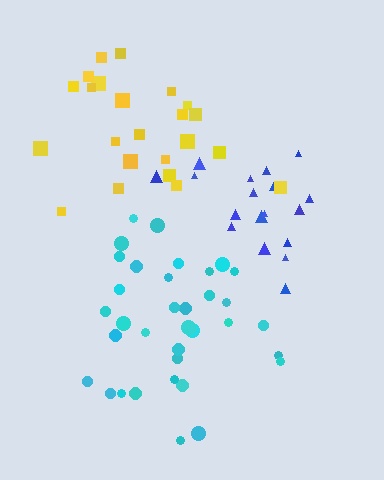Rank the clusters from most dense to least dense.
blue, cyan, yellow.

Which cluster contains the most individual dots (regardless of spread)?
Cyan (35).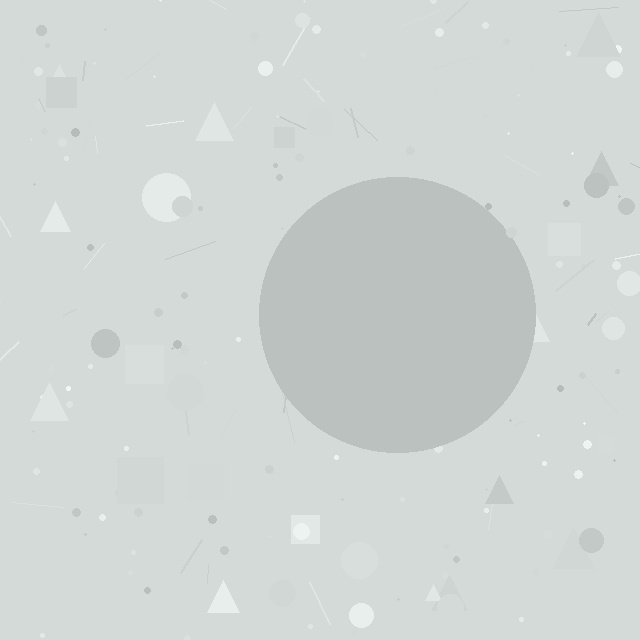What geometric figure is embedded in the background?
A circle is embedded in the background.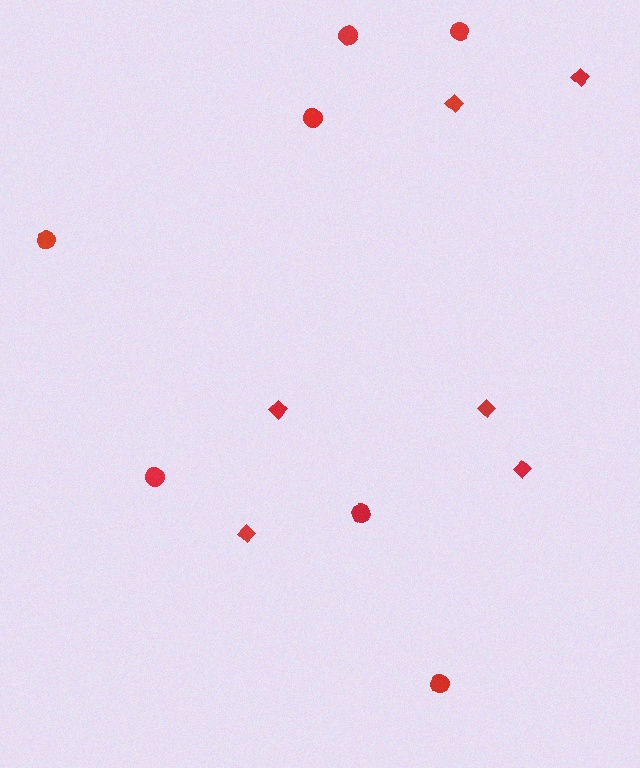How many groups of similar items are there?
There are 2 groups: one group of circles (7) and one group of diamonds (6).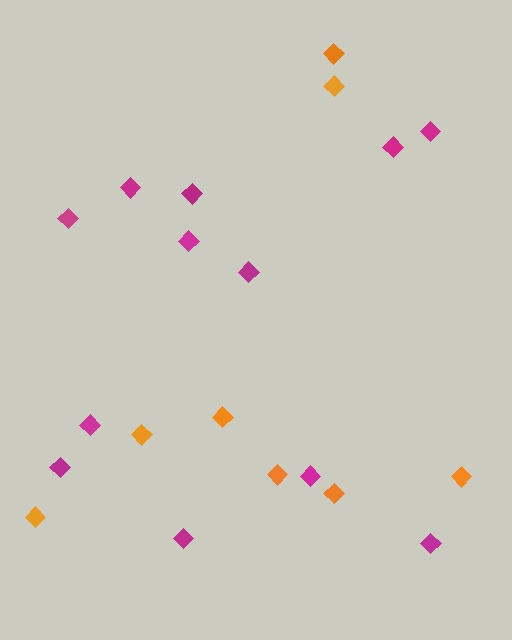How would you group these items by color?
There are 2 groups: one group of orange diamonds (8) and one group of magenta diamonds (12).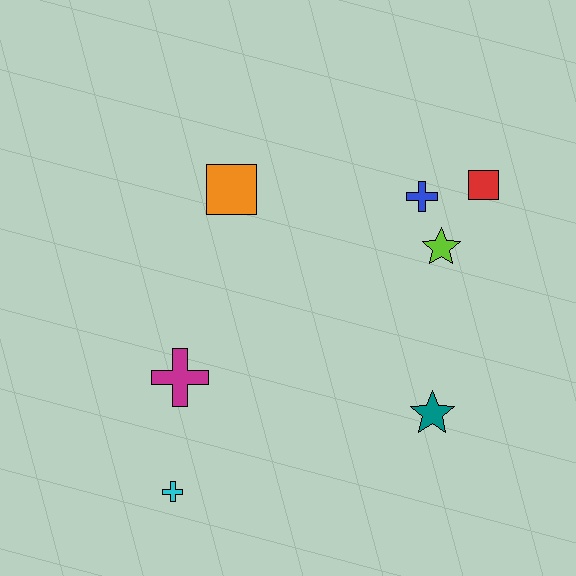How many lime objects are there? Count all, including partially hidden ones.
There is 1 lime object.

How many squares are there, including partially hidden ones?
There are 2 squares.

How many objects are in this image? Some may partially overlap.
There are 7 objects.